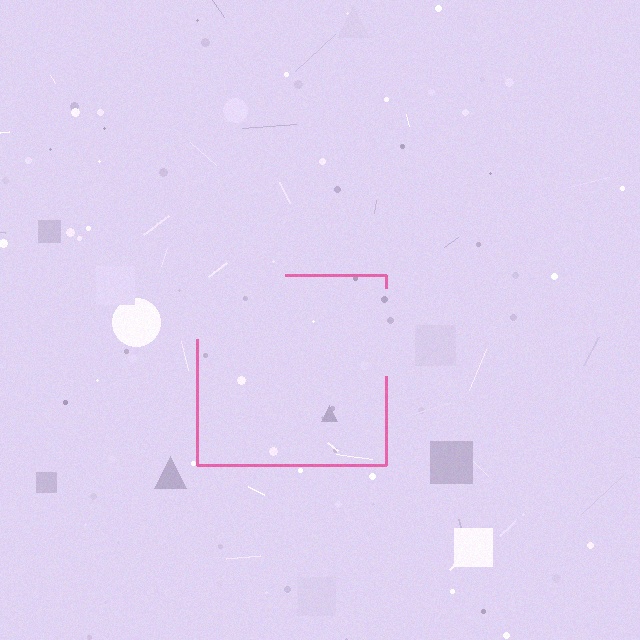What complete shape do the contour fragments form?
The contour fragments form a square.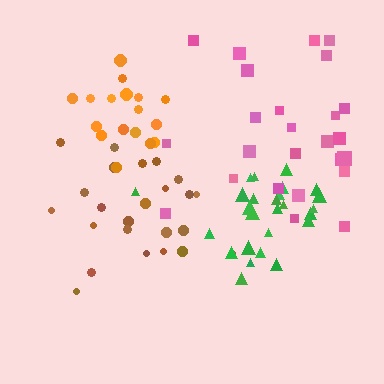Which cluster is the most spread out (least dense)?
Pink.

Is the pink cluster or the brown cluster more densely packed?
Brown.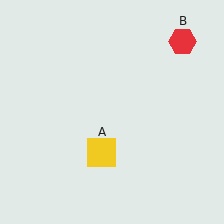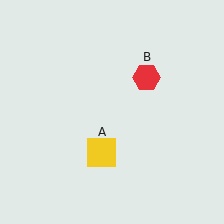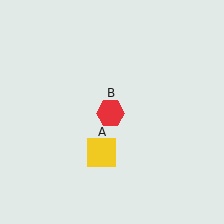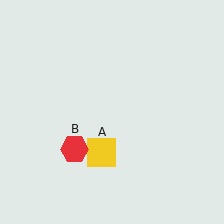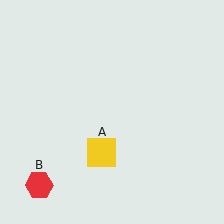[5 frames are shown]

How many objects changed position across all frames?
1 object changed position: red hexagon (object B).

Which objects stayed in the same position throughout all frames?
Yellow square (object A) remained stationary.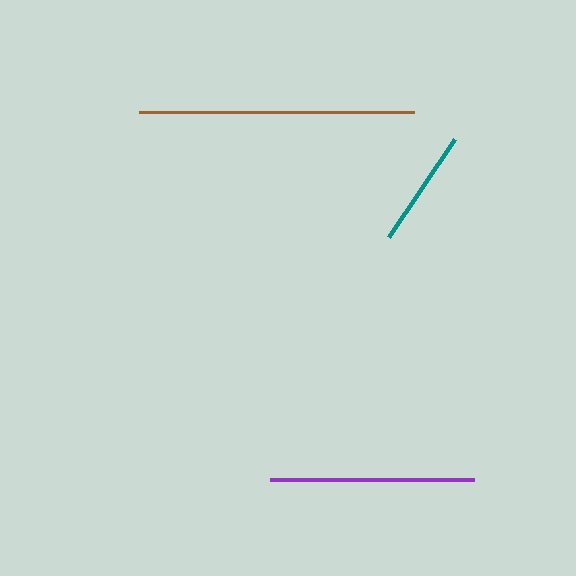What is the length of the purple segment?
The purple segment is approximately 203 pixels long.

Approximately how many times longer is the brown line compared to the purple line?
The brown line is approximately 1.4 times the length of the purple line.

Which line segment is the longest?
The brown line is the longest at approximately 276 pixels.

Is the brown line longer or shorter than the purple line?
The brown line is longer than the purple line.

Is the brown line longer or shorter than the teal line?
The brown line is longer than the teal line.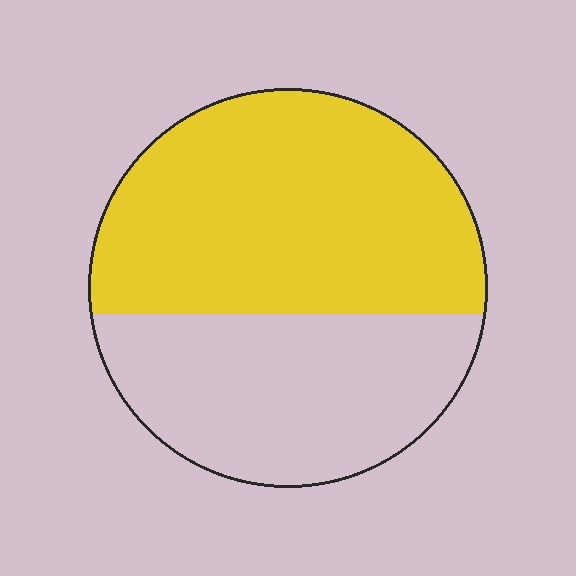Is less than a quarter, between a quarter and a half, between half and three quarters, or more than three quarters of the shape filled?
Between half and three quarters.